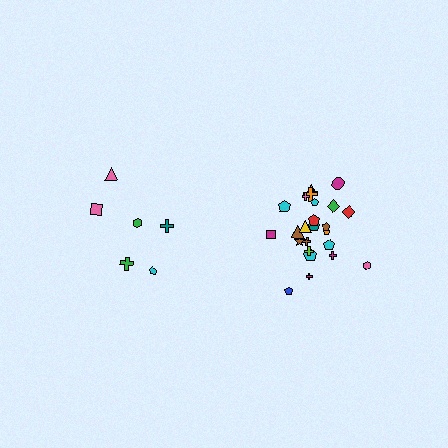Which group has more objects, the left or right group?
The right group.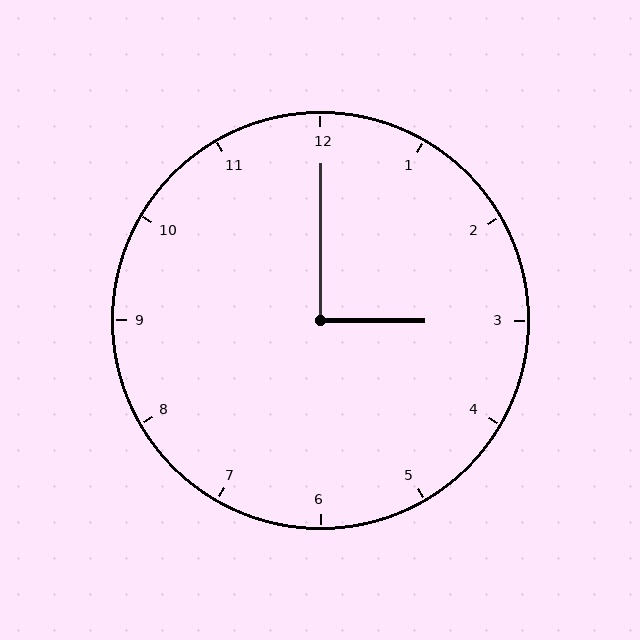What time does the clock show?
3:00.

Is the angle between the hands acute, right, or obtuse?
It is right.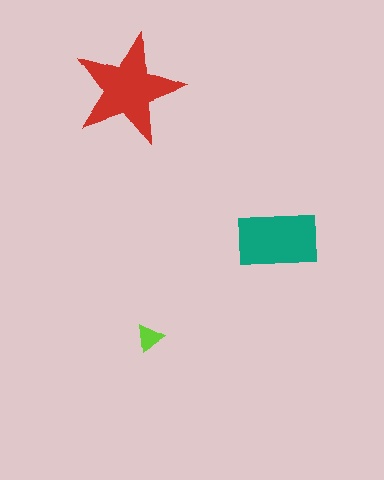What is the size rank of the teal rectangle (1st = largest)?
2nd.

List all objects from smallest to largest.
The lime triangle, the teal rectangle, the red star.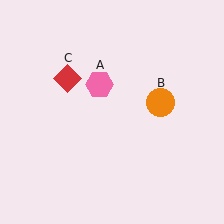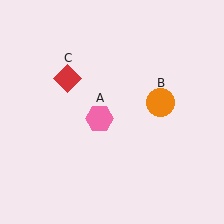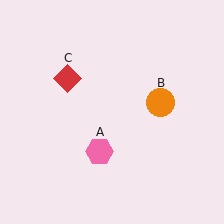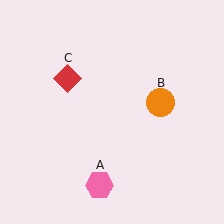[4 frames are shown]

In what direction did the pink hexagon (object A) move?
The pink hexagon (object A) moved down.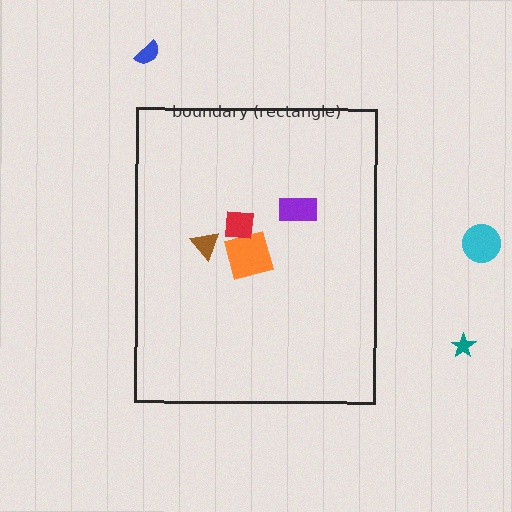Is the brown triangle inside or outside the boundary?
Inside.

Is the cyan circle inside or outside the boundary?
Outside.